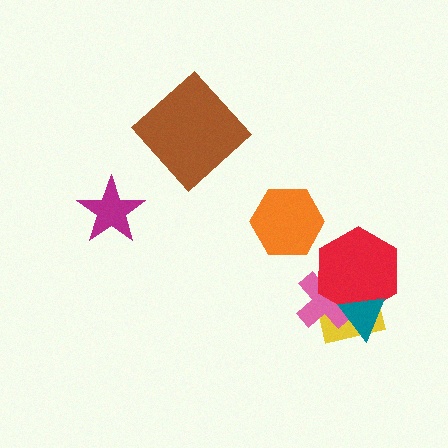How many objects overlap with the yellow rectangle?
3 objects overlap with the yellow rectangle.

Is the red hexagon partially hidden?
Yes, it is partially covered by another shape.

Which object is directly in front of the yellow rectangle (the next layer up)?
The pink cross is directly in front of the yellow rectangle.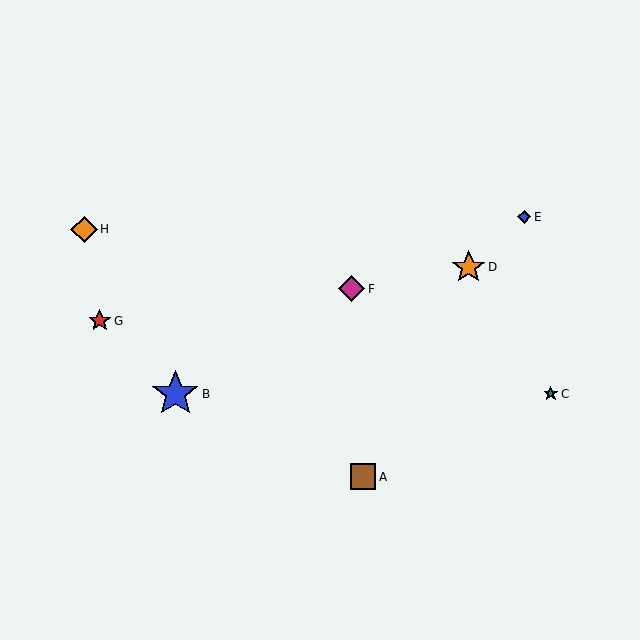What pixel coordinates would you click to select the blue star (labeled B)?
Click at (175, 394) to select the blue star B.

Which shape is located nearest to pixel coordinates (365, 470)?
The brown square (labeled A) at (363, 477) is nearest to that location.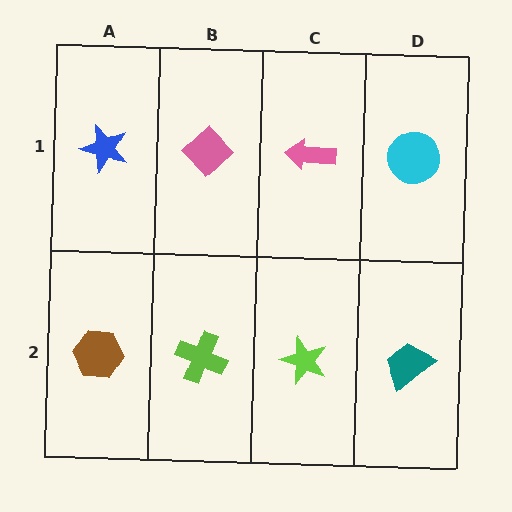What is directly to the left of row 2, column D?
A lime star.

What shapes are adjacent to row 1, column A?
A brown hexagon (row 2, column A), a pink diamond (row 1, column B).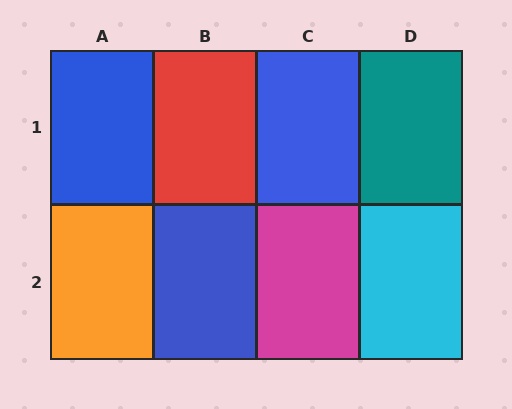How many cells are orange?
1 cell is orange.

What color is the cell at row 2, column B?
Blue.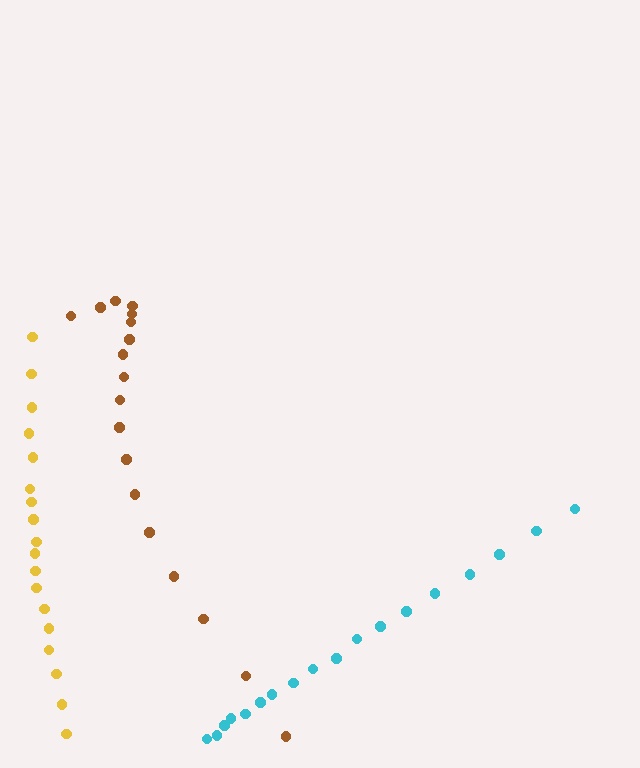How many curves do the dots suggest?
There are 3 distinct paths.